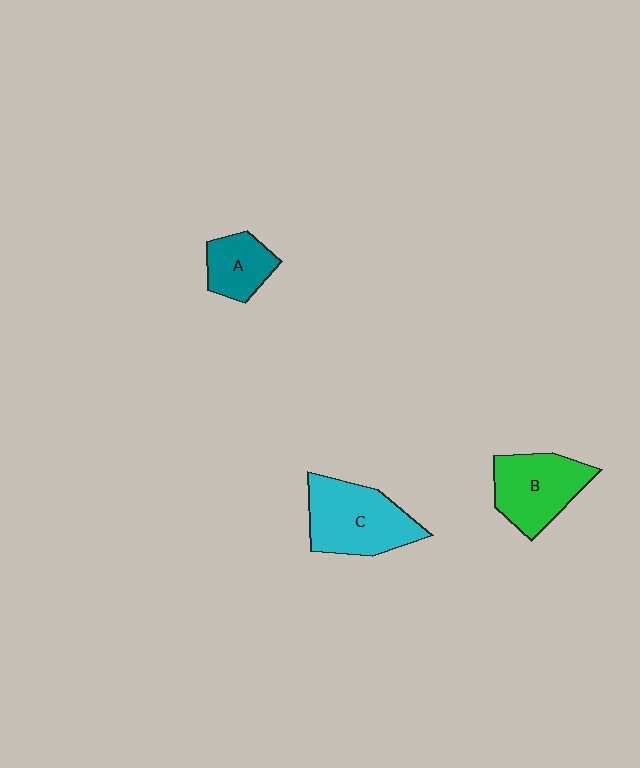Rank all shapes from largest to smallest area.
From largest to smallest: C (cyan), B (green), A (teal).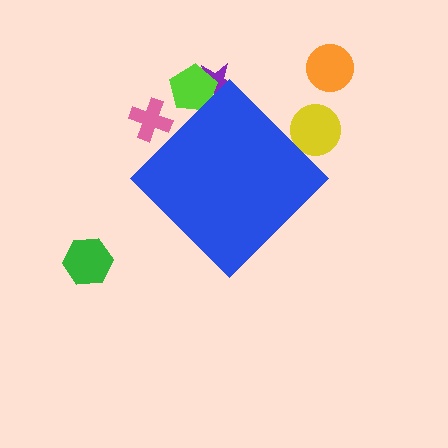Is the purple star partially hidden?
Yes, the purple star is partially hidden behind the blue diamond.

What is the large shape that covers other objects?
A blue diamond.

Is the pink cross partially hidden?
Yes, the pink cross is partially hidden behind the blue diamond.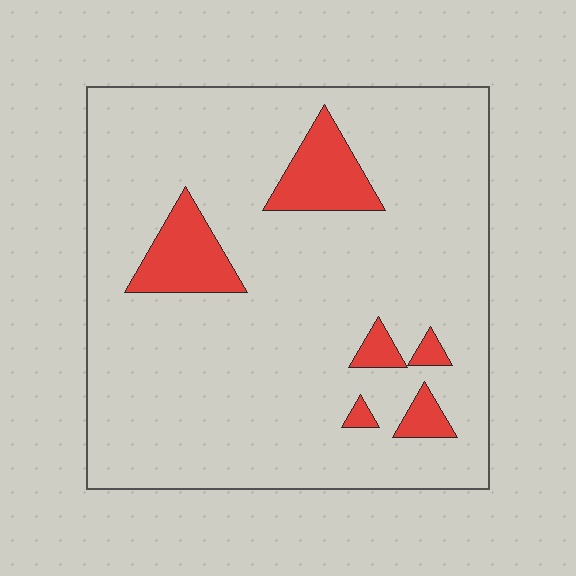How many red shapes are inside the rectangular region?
6.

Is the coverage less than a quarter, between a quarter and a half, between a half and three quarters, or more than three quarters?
Less than a quarter.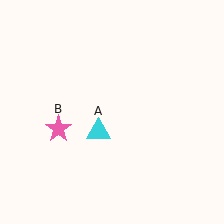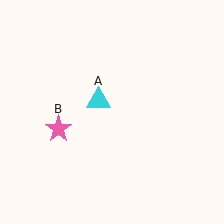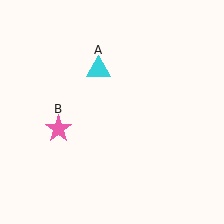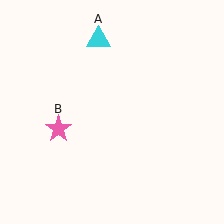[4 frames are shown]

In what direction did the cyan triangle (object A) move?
The cyan triangle (object A) moved up.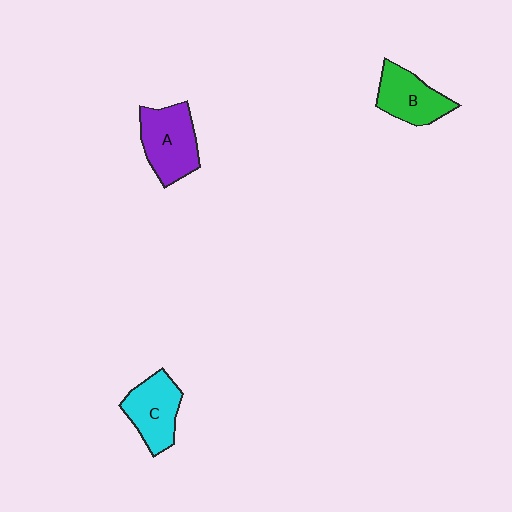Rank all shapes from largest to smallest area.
From largest to smallest: A (purple), C (cyan), B (green).